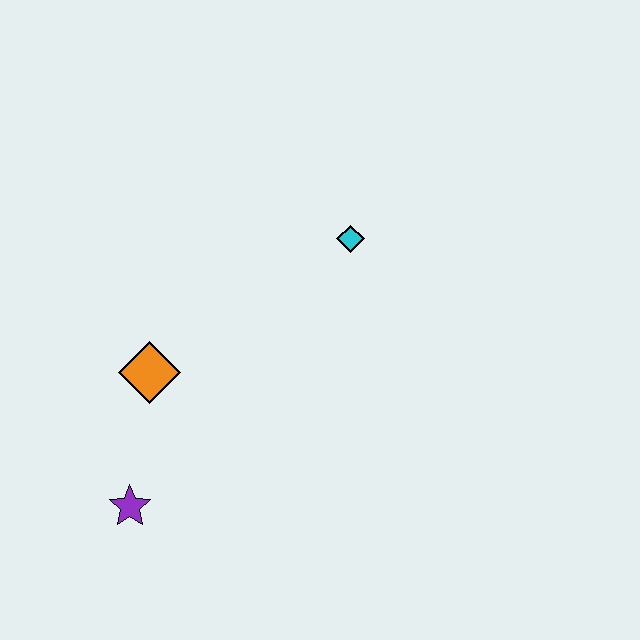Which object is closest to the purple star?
The orange diamond is closest to the purple star.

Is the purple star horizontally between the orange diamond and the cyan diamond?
No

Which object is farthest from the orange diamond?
The cyan diamond is farthest from the orange diamond.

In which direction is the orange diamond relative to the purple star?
The orange diamond is above the purple star.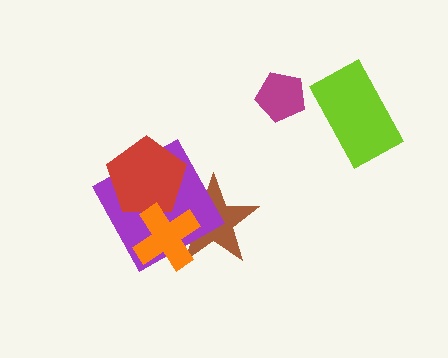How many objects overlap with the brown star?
3 objects overlap with the brown star.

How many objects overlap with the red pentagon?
3 objects overlap with the red pentagon.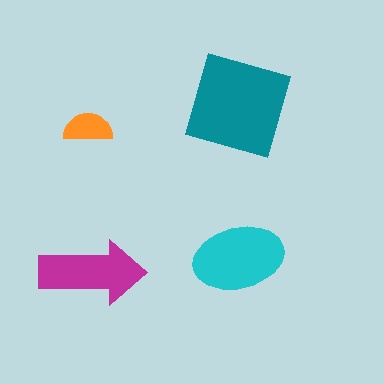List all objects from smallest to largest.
The orange semicircle, the magenta arrow, the cyan ellipse, the teal square.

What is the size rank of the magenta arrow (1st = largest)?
3rd.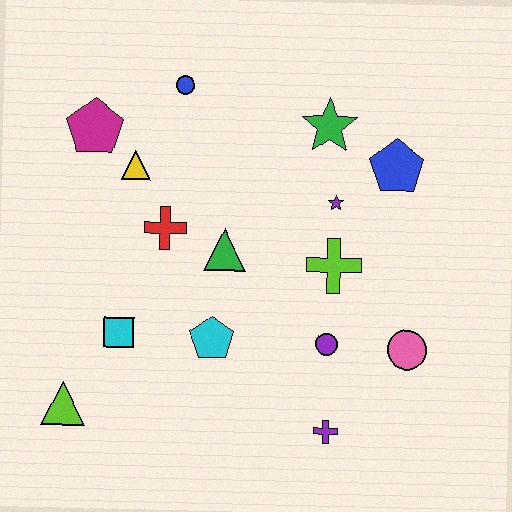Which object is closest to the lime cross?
The purple star is closest to the lime cross.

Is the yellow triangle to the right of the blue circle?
No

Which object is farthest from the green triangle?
The lime triangle is farthest from the green triangle.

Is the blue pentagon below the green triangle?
No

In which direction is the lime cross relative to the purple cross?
The lime cross is above the purple cross.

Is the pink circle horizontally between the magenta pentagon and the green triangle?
No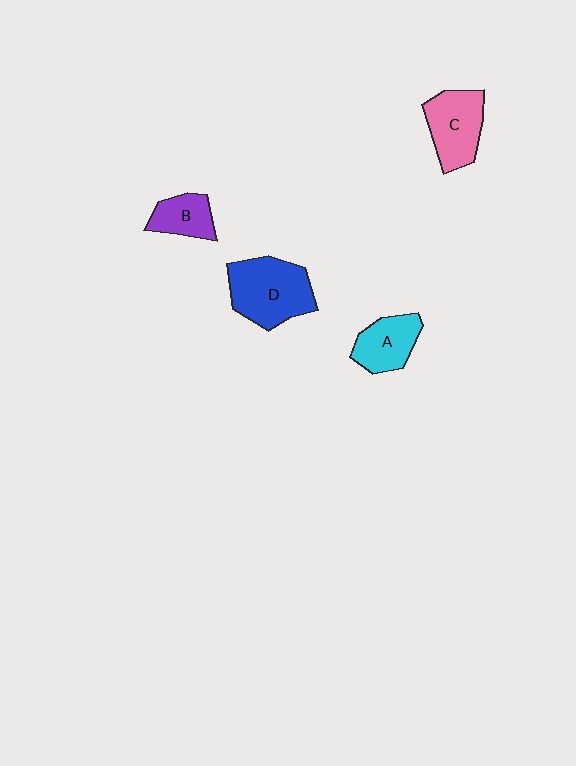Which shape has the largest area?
Shape D (blue).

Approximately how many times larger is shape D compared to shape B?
Approximately 2.0 times.